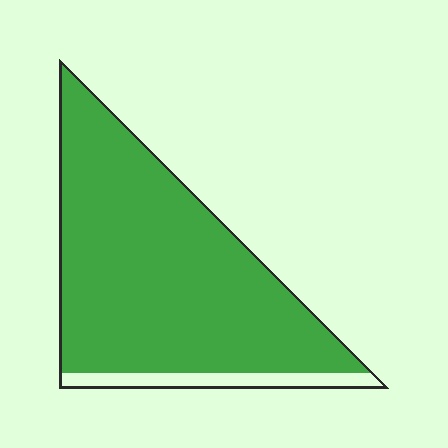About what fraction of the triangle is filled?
About nine tenths (9/10).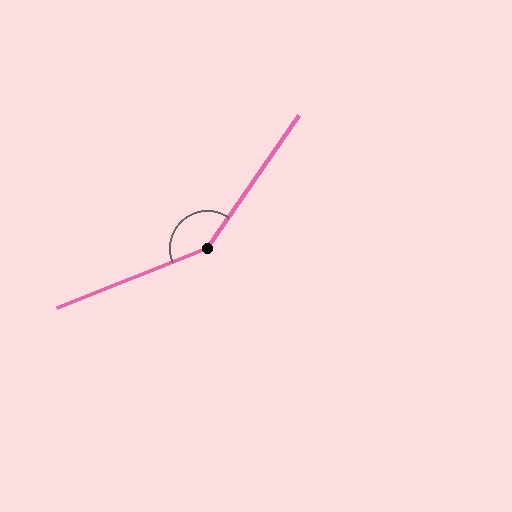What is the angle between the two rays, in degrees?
Approximately 147 degrees.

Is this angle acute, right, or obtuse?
It is obtuse.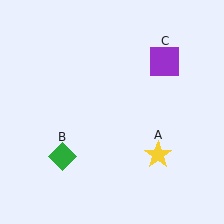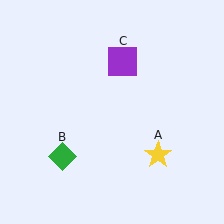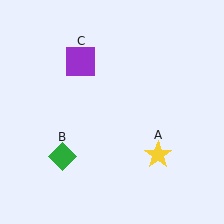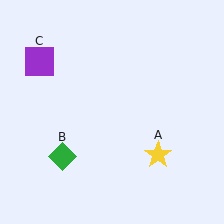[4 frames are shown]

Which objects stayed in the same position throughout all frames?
Yellow star (object A) and green diamond (object B) remained stationary.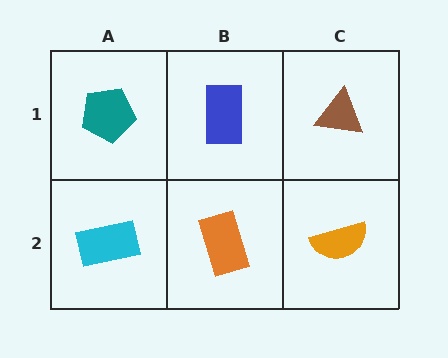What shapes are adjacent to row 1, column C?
An orange semicircle (row 2, column C), a blue rectangle (row 1, column B).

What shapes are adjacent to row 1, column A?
A cyan rectangle (row 2, column A), a blue rectangle (row 1, column B).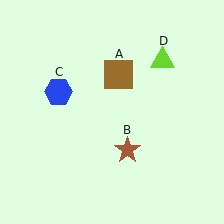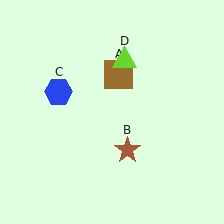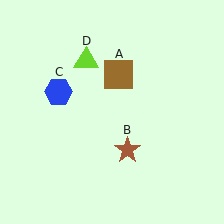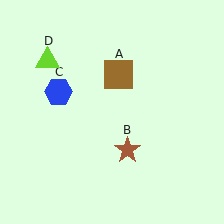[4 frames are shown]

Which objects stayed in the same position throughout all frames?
Brown square (object A) and brown star (object B) and blue hexagon (object C) remained stationary.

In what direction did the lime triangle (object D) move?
The lime triangle (object D) moved left.